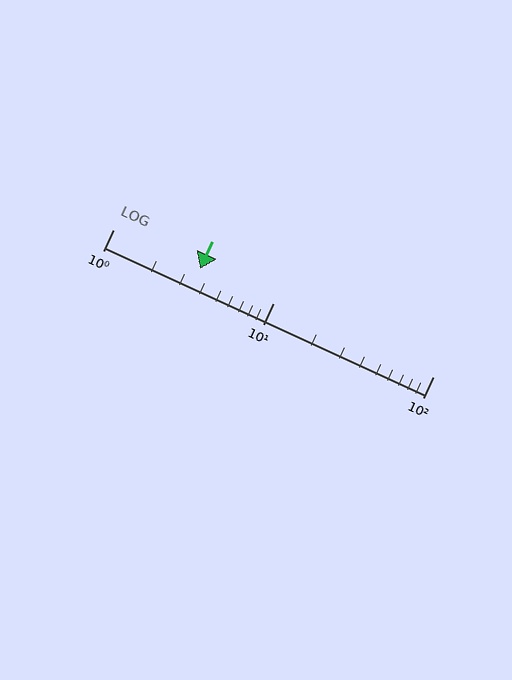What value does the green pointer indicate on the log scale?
The pointer indicates approximately 3.5.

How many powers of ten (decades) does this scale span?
The scale spans 2 decades, from 1 to 100.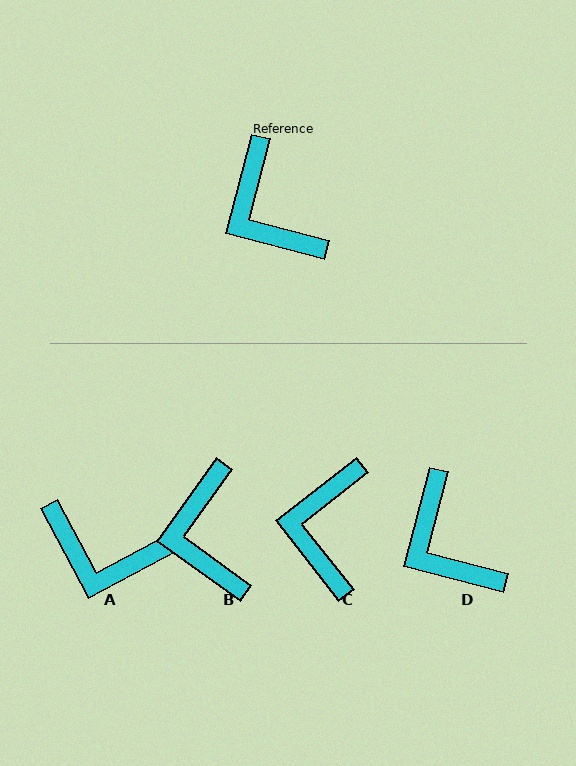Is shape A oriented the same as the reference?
No, it is off by about 42 degrees.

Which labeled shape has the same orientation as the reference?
D.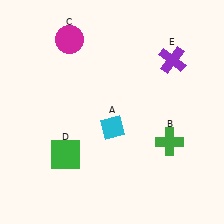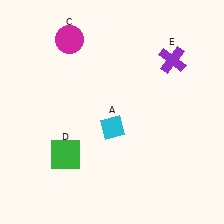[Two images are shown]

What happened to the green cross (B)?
The green cross (B) was removed in Image 2. It was in the bottom-right area of Image 1.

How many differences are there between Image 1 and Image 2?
There is 1 difference between the two images.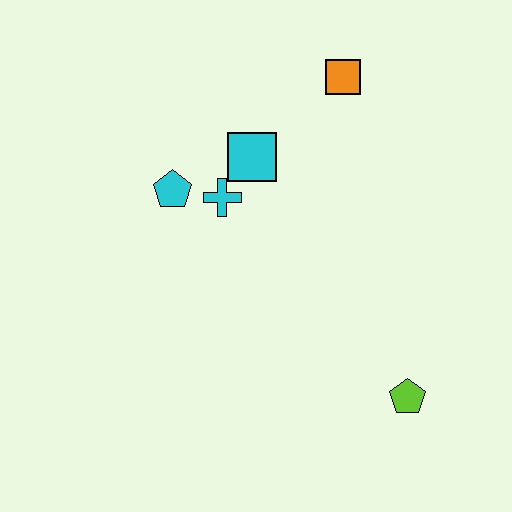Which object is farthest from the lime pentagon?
The orange square is farthest from the lime pentagon.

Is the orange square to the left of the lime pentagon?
Yes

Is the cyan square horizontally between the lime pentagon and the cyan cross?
Yes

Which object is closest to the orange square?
The cyan square is closest to the orange square.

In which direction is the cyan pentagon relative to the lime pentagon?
The cyan pentagon is to the left of the lime pentagon.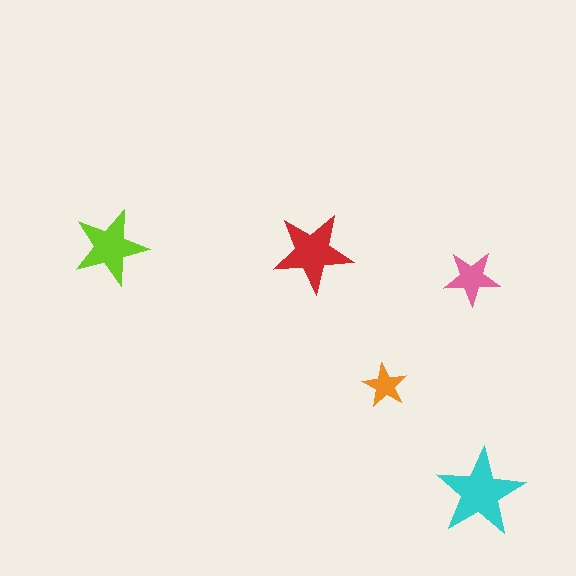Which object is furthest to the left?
The lime star is leftmost.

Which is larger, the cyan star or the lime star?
The cyan one.